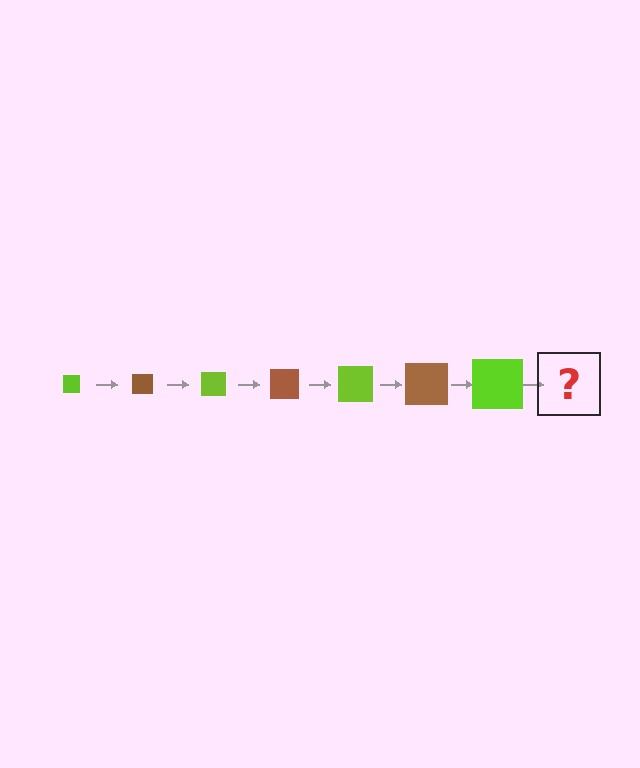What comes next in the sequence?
The next element should be a brown square, larger than the previous one.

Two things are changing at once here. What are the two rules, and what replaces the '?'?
The two rules are that the square grows larger each step and the color cycles through lime and brown. The '?' should be a brown square, larger than the previous one.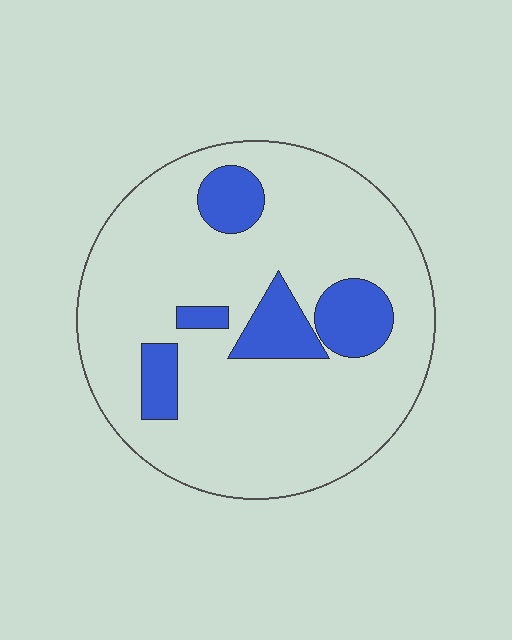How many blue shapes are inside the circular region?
5.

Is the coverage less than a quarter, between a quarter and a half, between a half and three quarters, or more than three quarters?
Less than a quarter.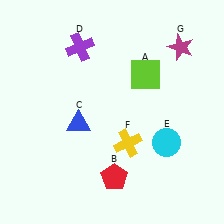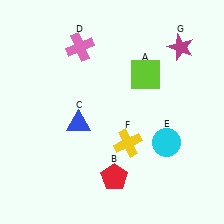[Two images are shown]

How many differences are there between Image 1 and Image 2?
There is 1 difference between the two images.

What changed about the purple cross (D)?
In Image 1, D is purple. In Image 2, it changed to pink.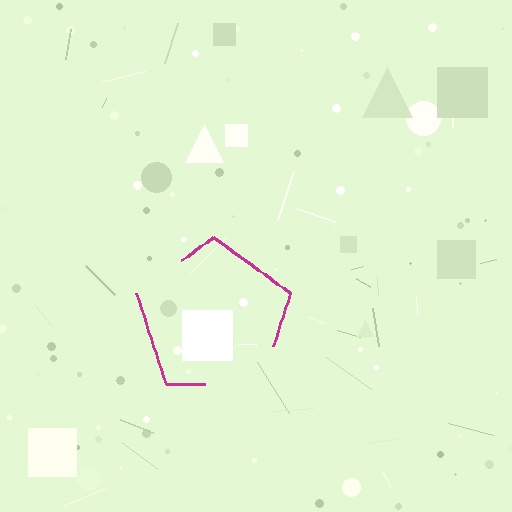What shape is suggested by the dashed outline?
The dashed outline suggests a pentagon.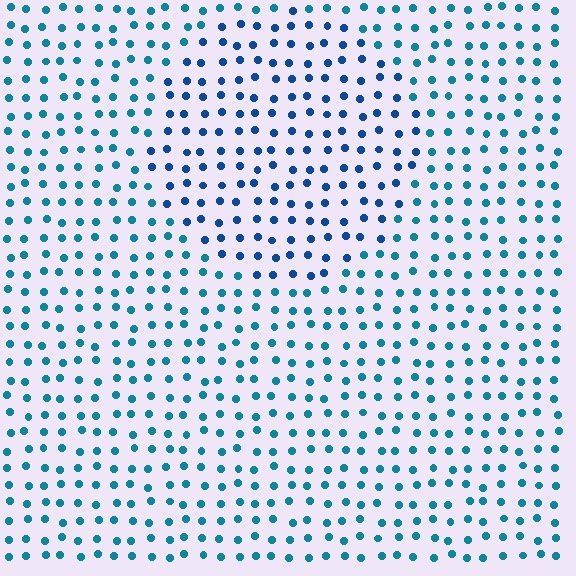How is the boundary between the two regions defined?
The boundary is defined purely by a slight shift in hue (about 27 degrees). Spacing, size, and orientation are identical on both sides.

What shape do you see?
I see a circle.